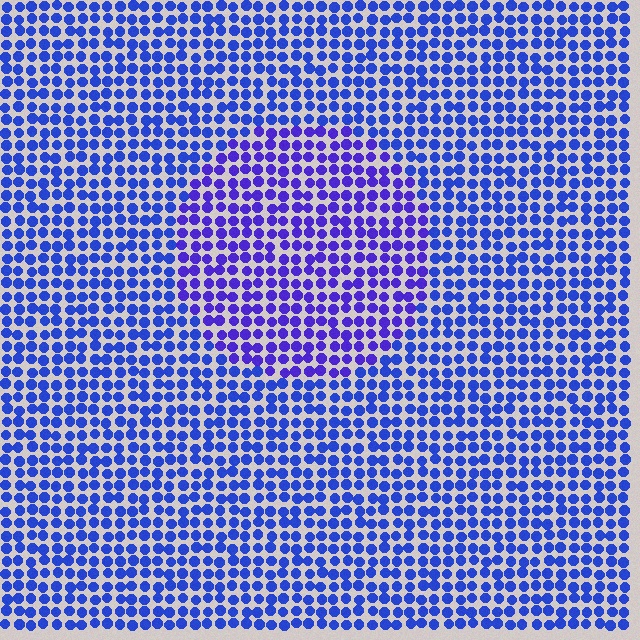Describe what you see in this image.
The image is filled with small blue elements in a uniform arrangement. A circle-shaped region is visible where the elements are tinted to a slightly different hue, forming a subtle color boundary.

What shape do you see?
I see a circle.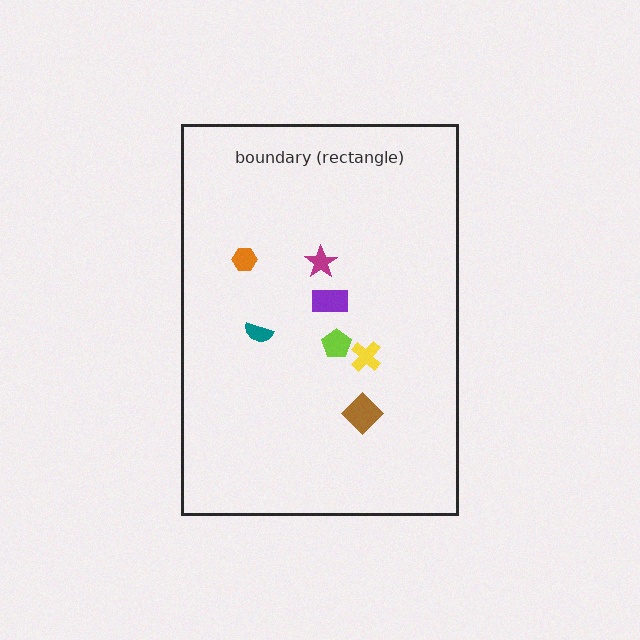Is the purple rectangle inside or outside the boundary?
Inside.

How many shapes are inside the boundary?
7 inside, 0 outside.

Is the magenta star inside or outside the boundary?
Inside.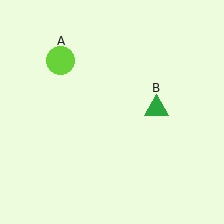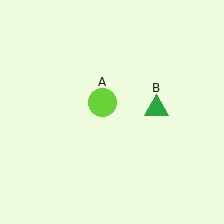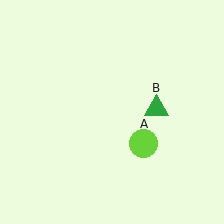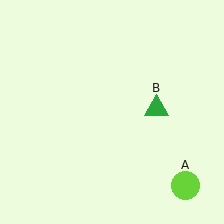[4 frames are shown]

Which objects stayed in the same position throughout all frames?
Green triangle (object B) remained stationary.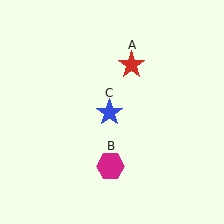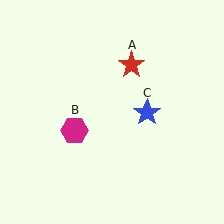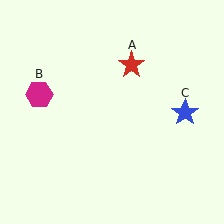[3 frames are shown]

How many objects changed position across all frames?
2 objects changed position: magenta hexagon (object B), blue star (object C).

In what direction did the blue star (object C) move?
The blue star (object C) moved right.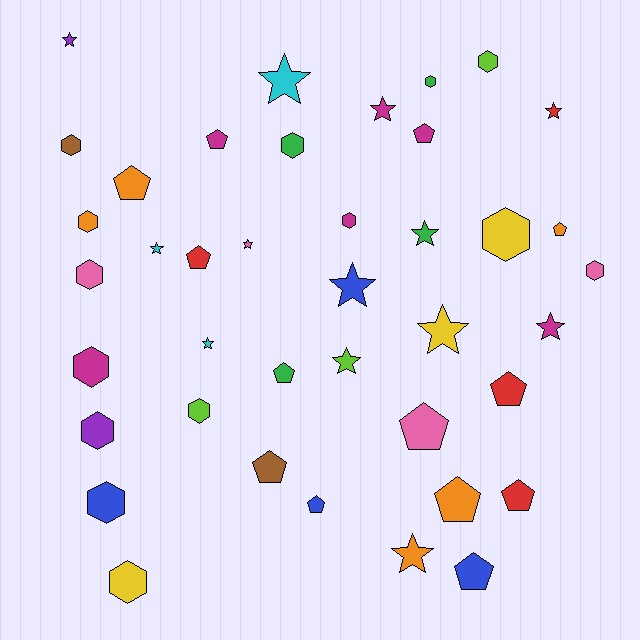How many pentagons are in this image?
There are 13 pentagons.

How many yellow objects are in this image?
There are 3 yellow objects.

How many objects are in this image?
There are 40 objects.